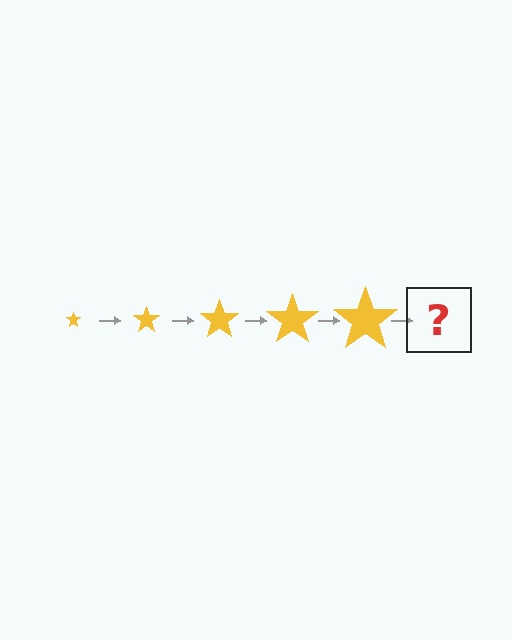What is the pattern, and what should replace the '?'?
The pattern is that the star gets progressively larger each step. The '?' should be a yellow star, larger than the previous one.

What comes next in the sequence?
The next element should be a yellow star, larger than the previous one.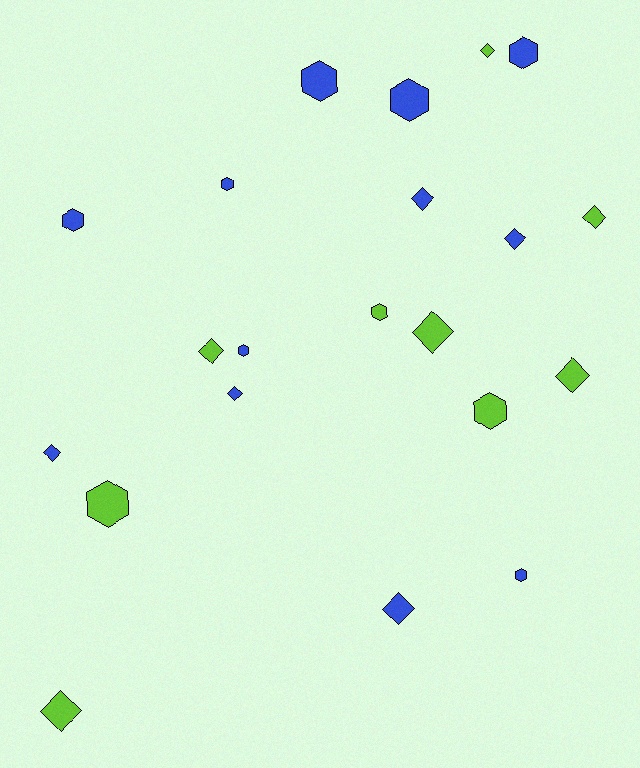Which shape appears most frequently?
Diamond, with 11 objects.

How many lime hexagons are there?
There are 3 lime hexagons.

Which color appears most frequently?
Blue, with 12 objects.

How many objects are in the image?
There are 21 objects.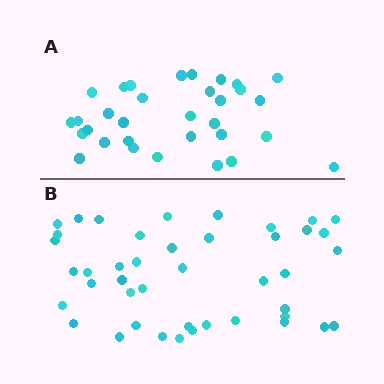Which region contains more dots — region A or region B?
Region B (the bottom region) has more dots.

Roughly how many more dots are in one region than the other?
Region B has roughly 12 or so more dots than region A.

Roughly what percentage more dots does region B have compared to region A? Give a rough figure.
About 35% more.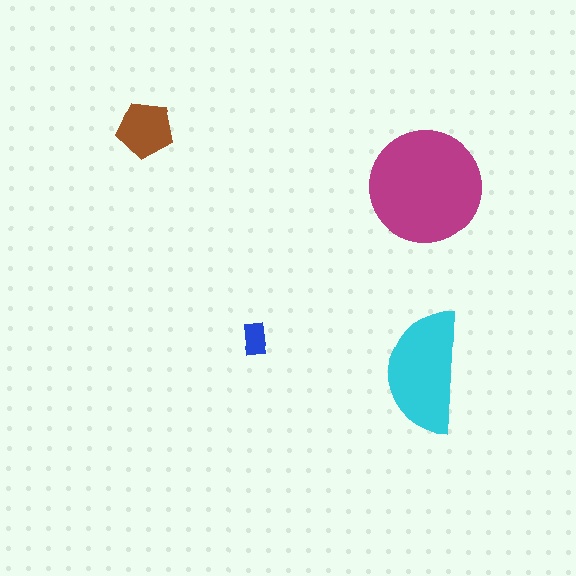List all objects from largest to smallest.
The magenta circle, the cyan semicircle, the brown pentagon, the blue rectangle.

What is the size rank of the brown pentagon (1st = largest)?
3rd.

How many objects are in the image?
There are 4 objects in the image.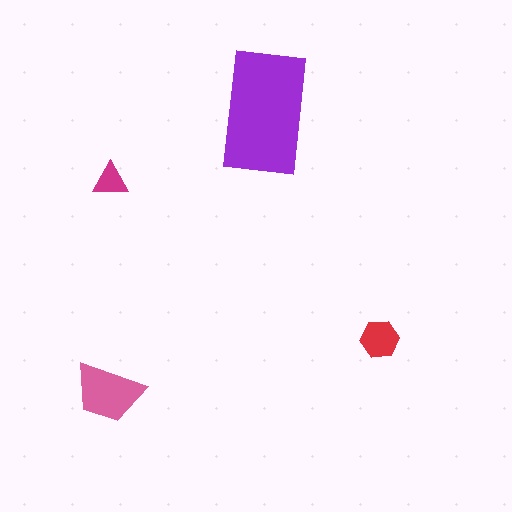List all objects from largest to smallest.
The purple rectangle, the pink trapezoid, the red hexagon, the magenta triangle.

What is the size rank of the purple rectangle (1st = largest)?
1st.